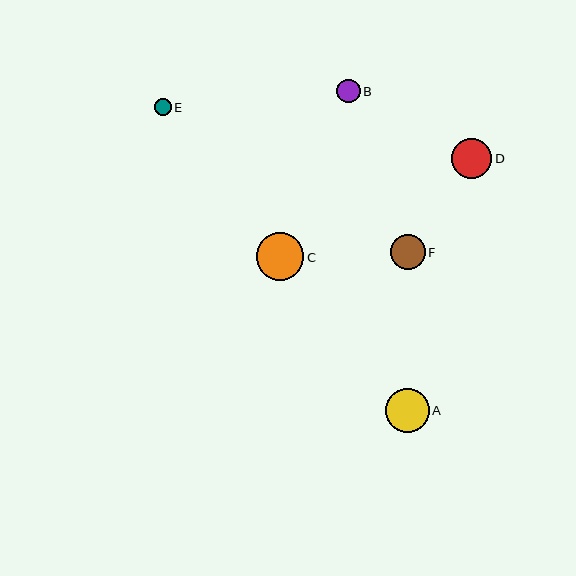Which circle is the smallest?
Circle E is the smallest with a size of approximately 17 pixels.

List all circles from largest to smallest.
From largest to smallest: C, A, D, F, B, E.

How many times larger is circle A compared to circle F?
Circle A is approximately 1.2 times the size of circle F.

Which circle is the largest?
Circle C is the largest with a size of approximately 48 pixels.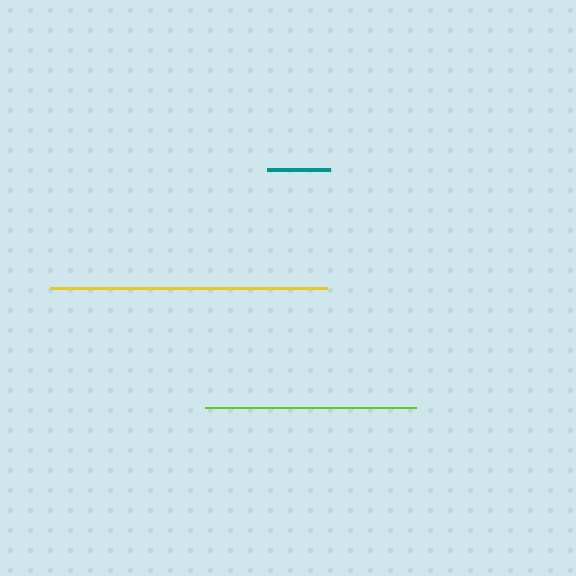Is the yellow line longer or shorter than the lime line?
The yellow line is longer than the lime line.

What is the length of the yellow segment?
The yellow segment is approximately 277 pixels long.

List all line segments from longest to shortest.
From longest to shortest: yellow, lime, teal.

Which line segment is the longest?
The yellow line is the longest at approximately 277 pixels.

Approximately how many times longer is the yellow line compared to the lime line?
The yellow line is approximately 1.3 times the length of the lime line.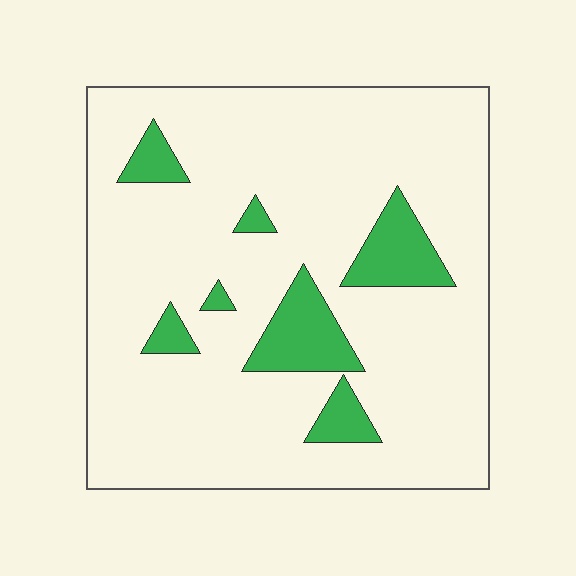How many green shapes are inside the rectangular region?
7.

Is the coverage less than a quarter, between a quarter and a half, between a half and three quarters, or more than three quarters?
Less than a quarter.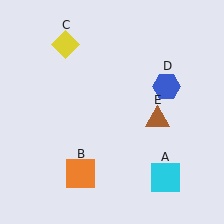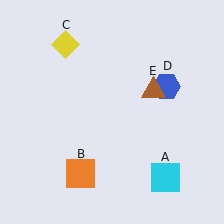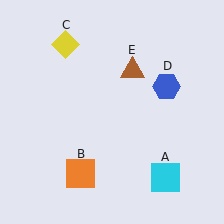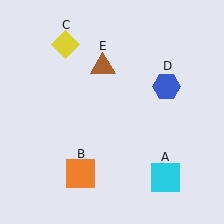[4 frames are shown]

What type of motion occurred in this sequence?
The brown triangle (object E) rotated counterclockwise around the center of the scene.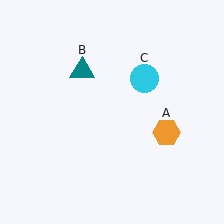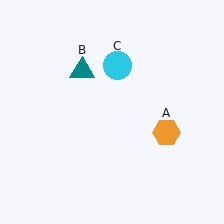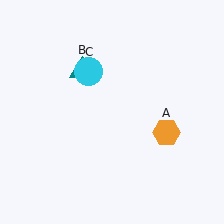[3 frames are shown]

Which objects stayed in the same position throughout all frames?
Orange hexagon (object A) and teal triangle (object B) remained stationary.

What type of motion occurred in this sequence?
The cyan circle (object C) rotated counterclockwise around the center of the scene.